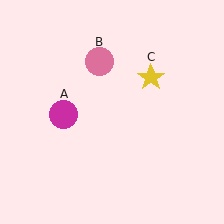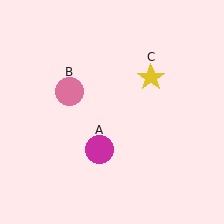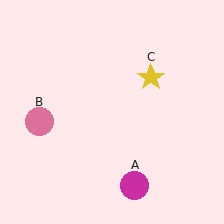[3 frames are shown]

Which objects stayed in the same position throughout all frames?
Yellow star (object C) remained stationary.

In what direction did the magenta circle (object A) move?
The magenta circle (object A) moved down and to the right.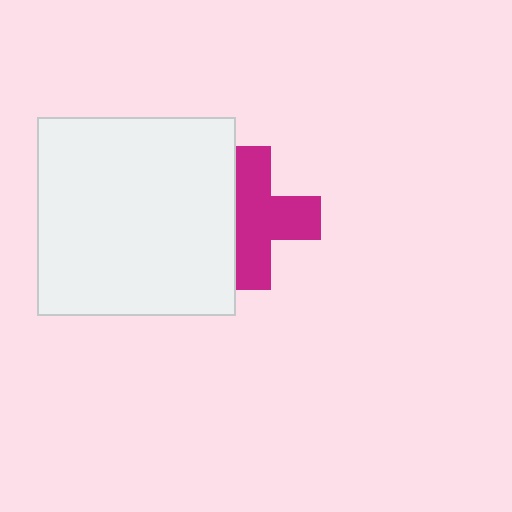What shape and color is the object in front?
The object in front is a white square.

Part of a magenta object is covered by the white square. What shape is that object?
It is a cross.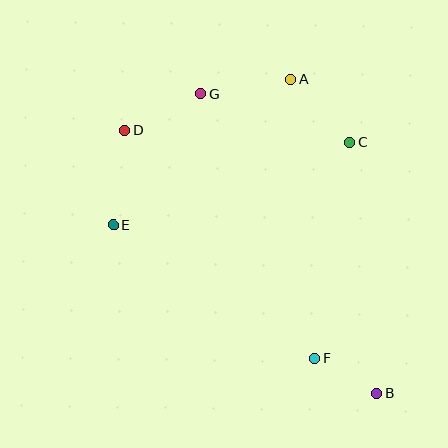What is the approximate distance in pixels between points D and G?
The distance between D and G is approximately 84 pixels.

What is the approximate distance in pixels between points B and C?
The distance between B and C is approximately 253 pixels.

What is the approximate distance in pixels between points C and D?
The distance between C and D is approximately 225 pixels.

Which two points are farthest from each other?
Points B and D are farthest from each other.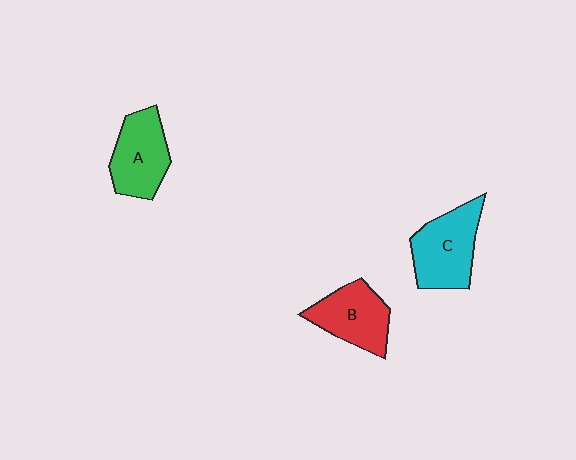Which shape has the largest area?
Shape C (cyan).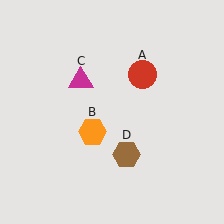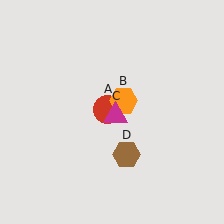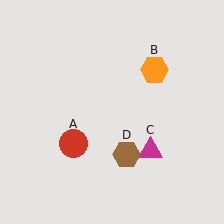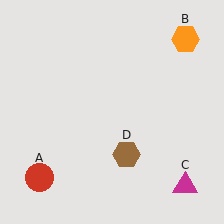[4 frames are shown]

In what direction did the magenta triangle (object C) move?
The magenta triangle (object C) moved down and to the right.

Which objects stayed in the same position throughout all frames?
Brown hexagon (object D) remained stationary.